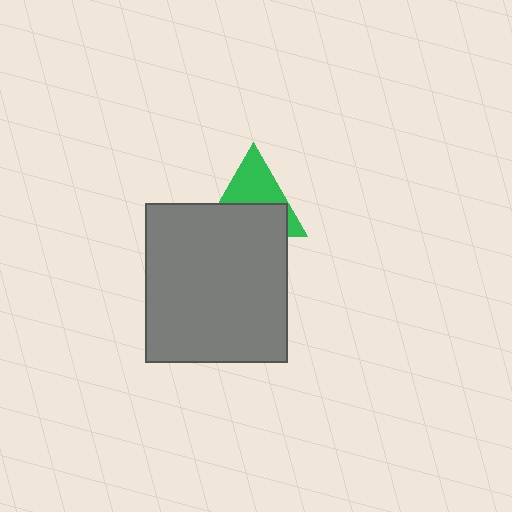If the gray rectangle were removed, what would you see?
You would see the complete green triangle.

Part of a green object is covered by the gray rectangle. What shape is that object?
It is a triangle.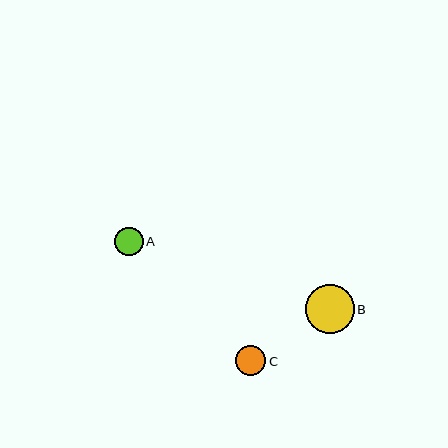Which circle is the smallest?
Circle A is the smallest with a size of approximately 28 pixels.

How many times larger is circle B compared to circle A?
Circle B is approximately 1.7 times the size of circle A.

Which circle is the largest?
Circle B is the largest with a size of approximately 49 pixels.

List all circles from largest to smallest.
From largest to smallest: B, C, A.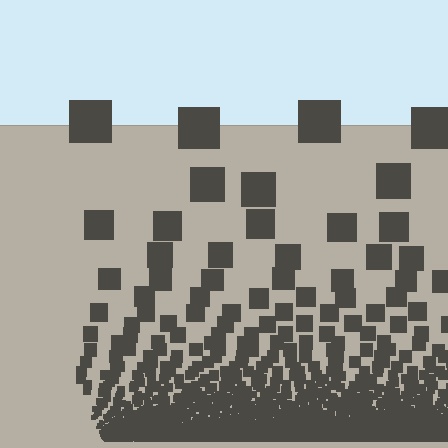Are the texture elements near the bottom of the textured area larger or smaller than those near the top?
Smaller. The gradient is inverted — elements near the bottom are smaller and denser.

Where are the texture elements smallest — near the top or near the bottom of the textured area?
Near the bottom.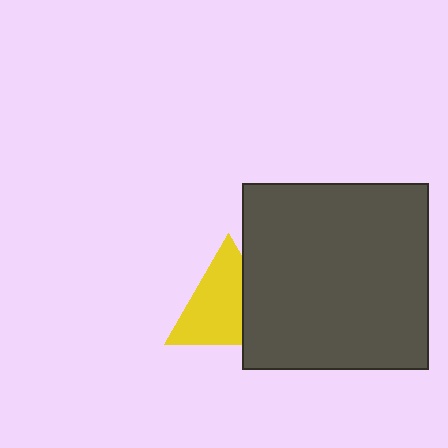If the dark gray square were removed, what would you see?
You would see the complete yellow triangle.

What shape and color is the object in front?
The object in front is a dark gray square.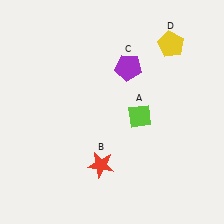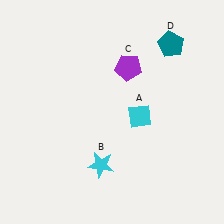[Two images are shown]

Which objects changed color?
A changed from lime to cyan. B changed from red to cyan. D changed from yellow to teal.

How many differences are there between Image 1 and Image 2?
There are 3 differences between the two images.